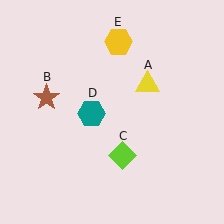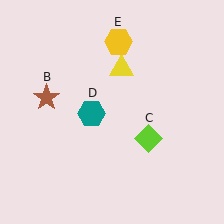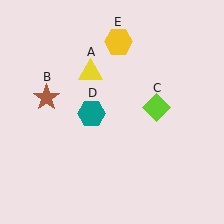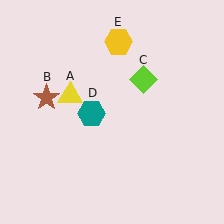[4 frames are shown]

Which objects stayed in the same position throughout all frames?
Brown star (object B) and teal hexagon (object D) and yellow hexagon (object E) remained stationary.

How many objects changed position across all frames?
2 objects changed position: yellow triangle (object A), lime diamond (object C).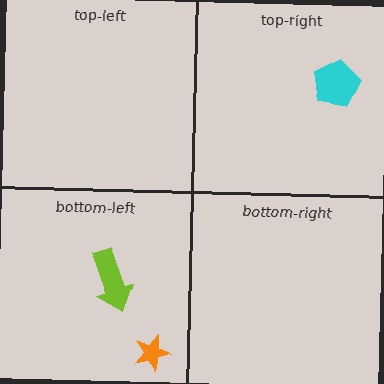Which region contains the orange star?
The bottom-left region.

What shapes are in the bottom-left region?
The orange star, the lime arrow.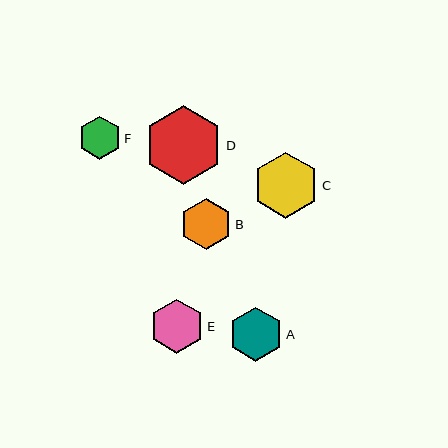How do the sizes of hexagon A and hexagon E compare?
Hexagon A and hexagon E are approximately the same size.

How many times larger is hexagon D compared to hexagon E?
Hexagon D is approximately 1.5 times the size of hexagon E.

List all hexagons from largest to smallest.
From largest to smallest: D, C, A, E, B, F.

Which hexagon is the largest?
Hexagon D is the largest with a size of approximately 78 pixels.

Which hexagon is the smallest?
Hexagon F is the smallest with a size of approximately 43 pixels.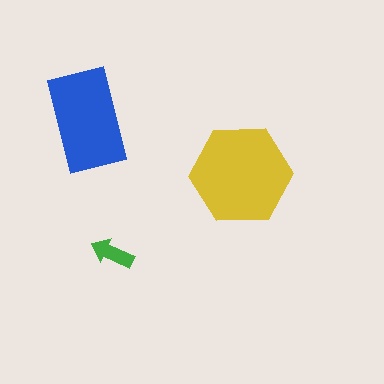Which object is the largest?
The yellow hexagon.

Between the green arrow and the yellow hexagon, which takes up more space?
The yellow hexagon.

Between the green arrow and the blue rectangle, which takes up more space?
The blue rectangle.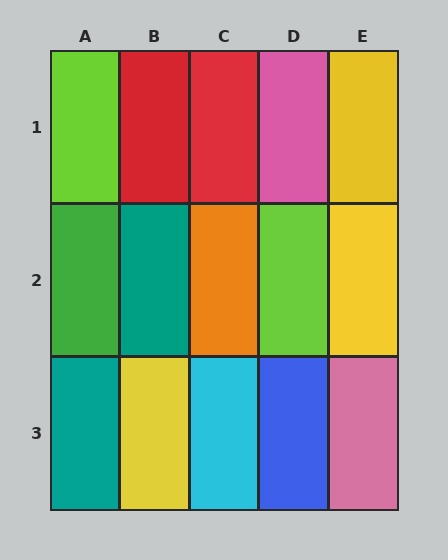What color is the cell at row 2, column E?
Yellow.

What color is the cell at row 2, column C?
Orange.